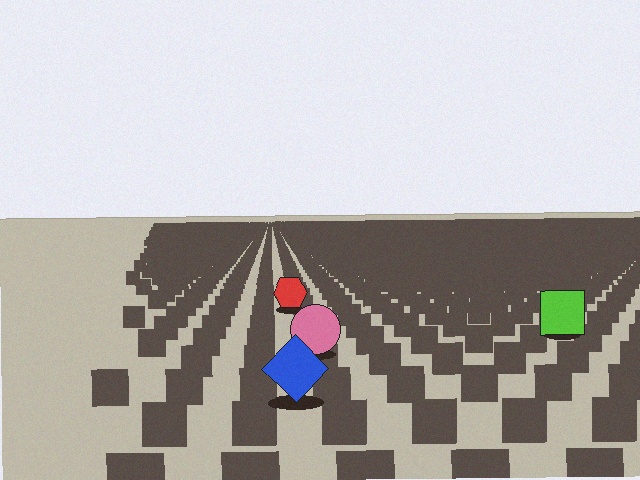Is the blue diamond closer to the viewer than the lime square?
Yes. The blue diamond is closer — you can tell from the texture gradient: the ground texture is coarser near it.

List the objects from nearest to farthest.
From nearest to farthest: the blue diamond, the pink circle, the lime square, the red hexagon.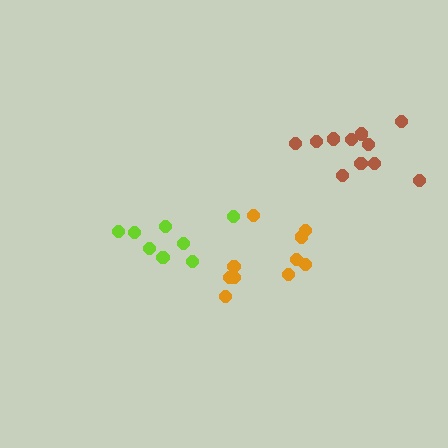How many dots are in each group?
Group 1: 8 dots, Group 2: 10 dots, Group 3: 11 dots (29 total).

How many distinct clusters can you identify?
There are 3 distinct clusters.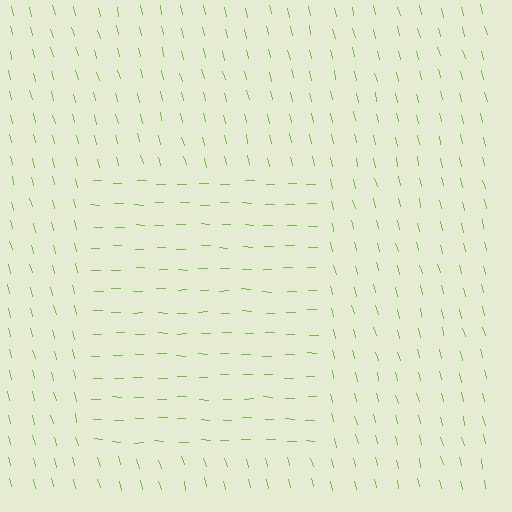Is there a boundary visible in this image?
Yes, there is a texture boundary formed by a change in line orientation.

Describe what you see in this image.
The image is filled with small lime line segments. A rectangle region in the image has lines oriented differently from the surrounding lines, creating a visible texture boundary.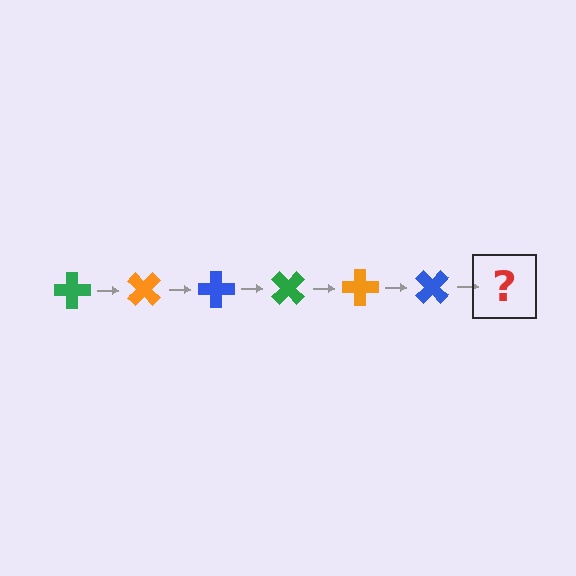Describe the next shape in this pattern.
It should be a green cross, rotated 270 degrees from the start.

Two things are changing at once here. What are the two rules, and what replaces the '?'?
The two rules are that it rotates 45 degrees each step and the color cycles through green, orange, and blue. The '?' should be a green cross, rotated 270 degrees from the start.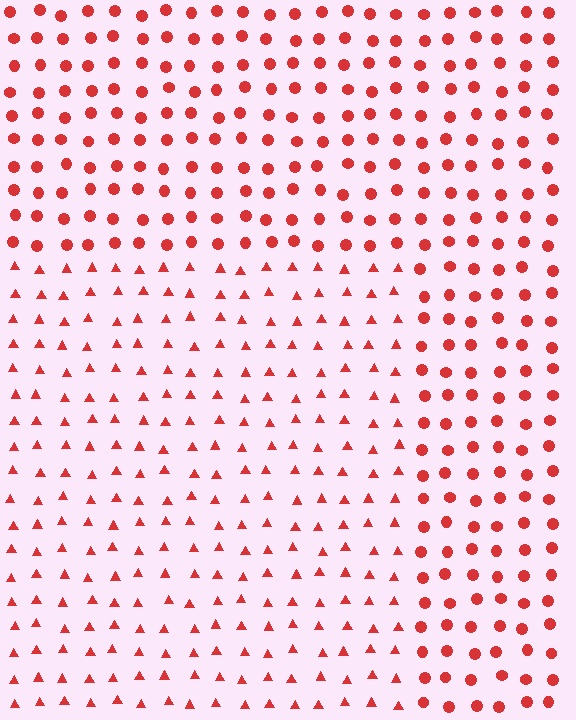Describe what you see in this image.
The image is filled with small red elements arranged in a uniform grid. A rectangle-shaped region contains triangles, while the surrounding area contains circles. The boundary is defined purely by the change in element shape.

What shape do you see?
I see a rectangle.